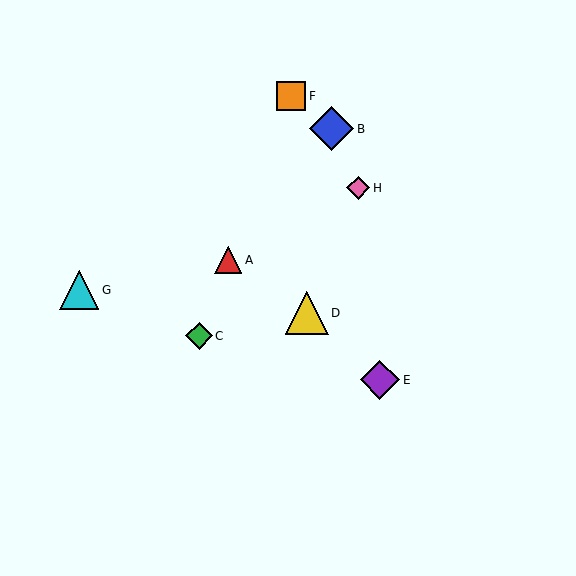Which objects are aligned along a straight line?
Objects A, C, F are aligned along a straight line.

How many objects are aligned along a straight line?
3 objects (A, C, F) are aligned along a straight line.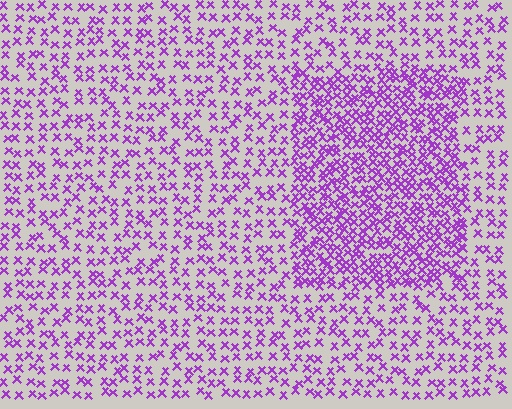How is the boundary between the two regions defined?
The boundary is defined by a change in element density (approximately 2.1x ratio). All elements are the same color, size, and shape.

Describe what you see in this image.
The image contains small purple elements arranged at two different densities. A rectangle-shaped region is visible where the elements are more densely packed than the surrounding area.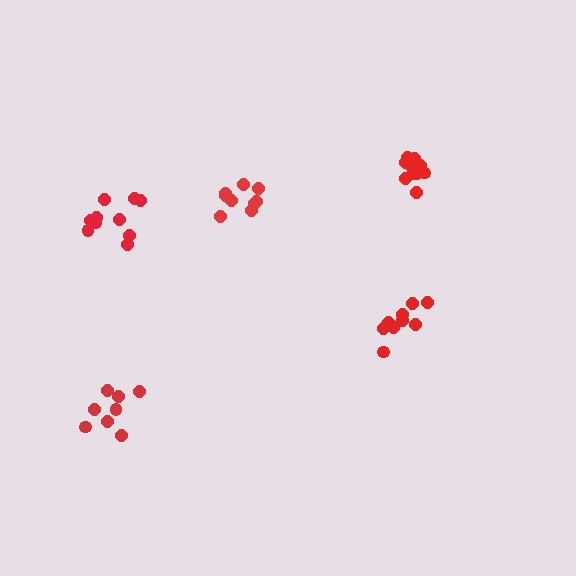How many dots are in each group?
Group 1: 9 dots, Group 2: 8 dots, Group 3: 11 dots, Group 4: 9 dots, Group 5: 11 dots (48 total).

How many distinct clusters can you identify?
There are 5 distinct clusters.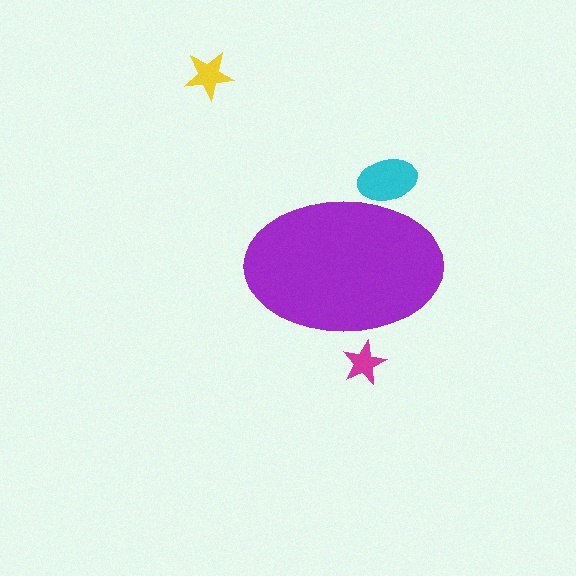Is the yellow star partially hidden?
No, the yellow star is fully visible.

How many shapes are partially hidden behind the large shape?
2 shapes are partially hidden.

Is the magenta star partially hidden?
Yes, the magenta star is partially hidden behind the purple ellipse.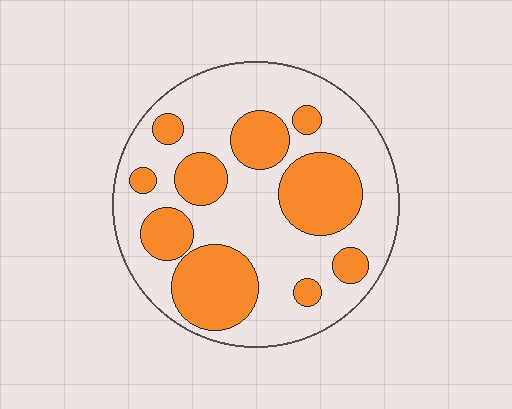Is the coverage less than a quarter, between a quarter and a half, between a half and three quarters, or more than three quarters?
Between a quarter and a half.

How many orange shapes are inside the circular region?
10.